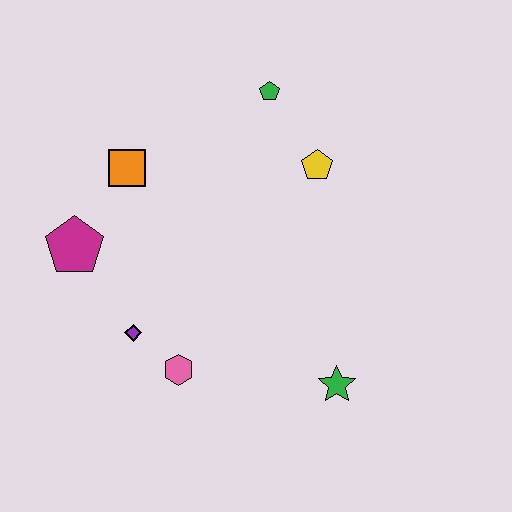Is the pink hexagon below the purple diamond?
Yes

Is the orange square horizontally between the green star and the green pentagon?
No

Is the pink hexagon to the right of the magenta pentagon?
Yes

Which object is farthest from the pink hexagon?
The green pentagon is farthest from the pink hexagon.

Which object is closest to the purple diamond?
The pink hexagon is closest to the purple diamond.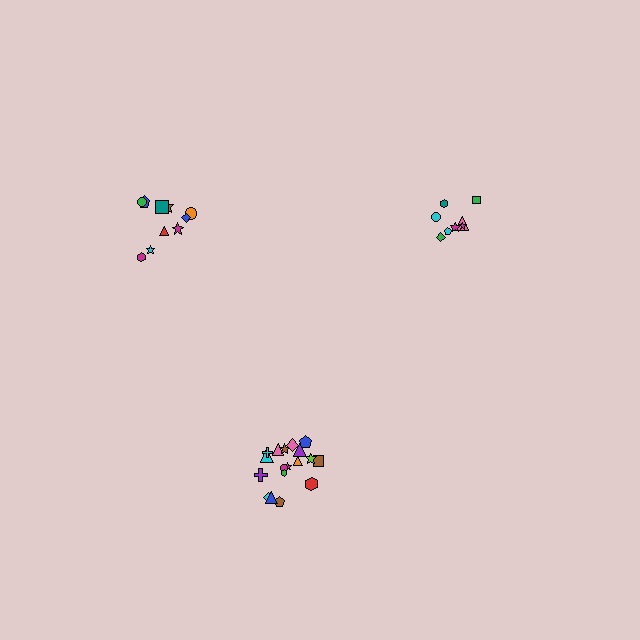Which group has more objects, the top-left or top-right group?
The top-left group.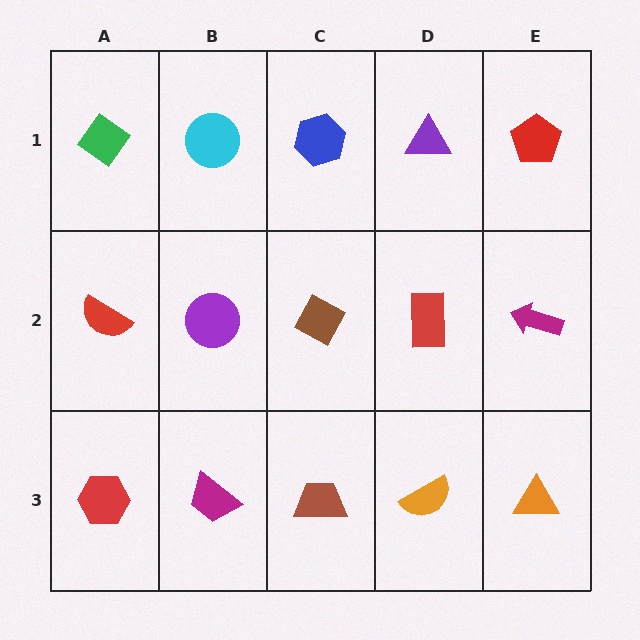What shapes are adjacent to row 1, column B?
A purple circle (row 2, column B), a green diamond (row 1, column A), a blue hexagon (row 1, column C).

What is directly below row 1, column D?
A red rectangle.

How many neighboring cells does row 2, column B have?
4.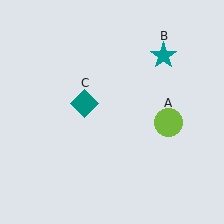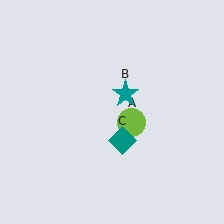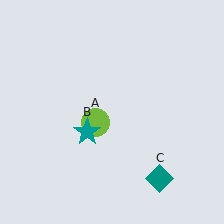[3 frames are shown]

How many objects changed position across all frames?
3 objects changed position: lime circle (object A), teal star (object B), teal diamond (object C).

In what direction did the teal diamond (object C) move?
The teal diamond (object C) moved down and to the right.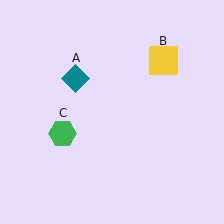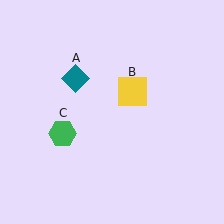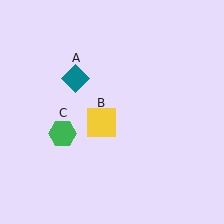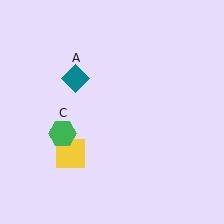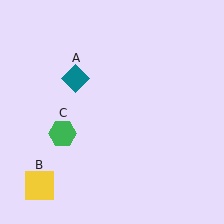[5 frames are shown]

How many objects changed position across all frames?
1 object changed position: yellow square (object B).